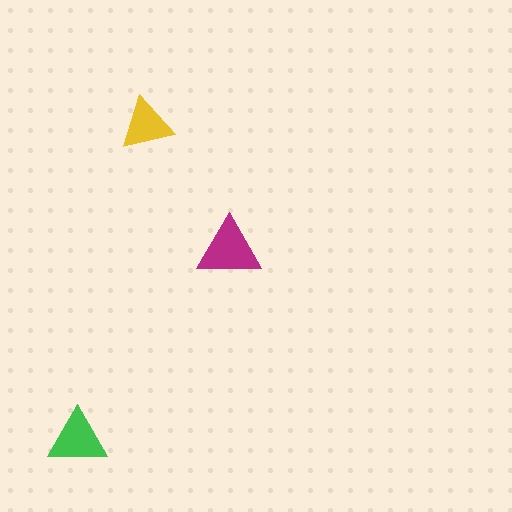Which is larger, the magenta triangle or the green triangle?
The magenta one.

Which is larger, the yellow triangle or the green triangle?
The green one.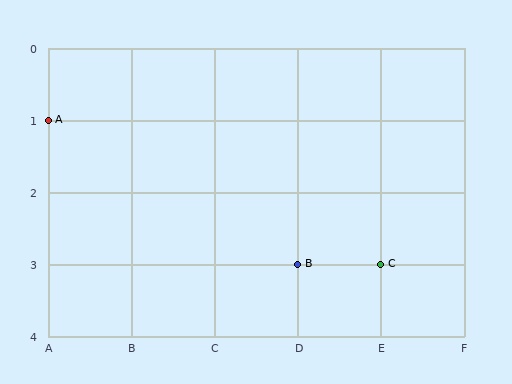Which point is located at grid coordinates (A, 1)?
Point A is at (A, 1).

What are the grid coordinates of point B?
Point B is at grid coordinates (D, 3).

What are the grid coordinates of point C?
Point C is at grid coordinates (E, 3).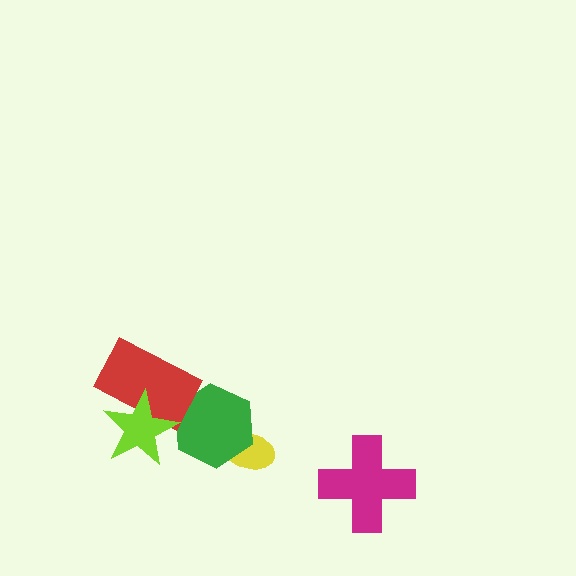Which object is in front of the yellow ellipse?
The green hexagon is in front of the yellow ellipse.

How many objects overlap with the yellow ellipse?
1 object overlaps with the yellow ellipse.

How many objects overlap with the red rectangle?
2 objects overlap with the red rectangle.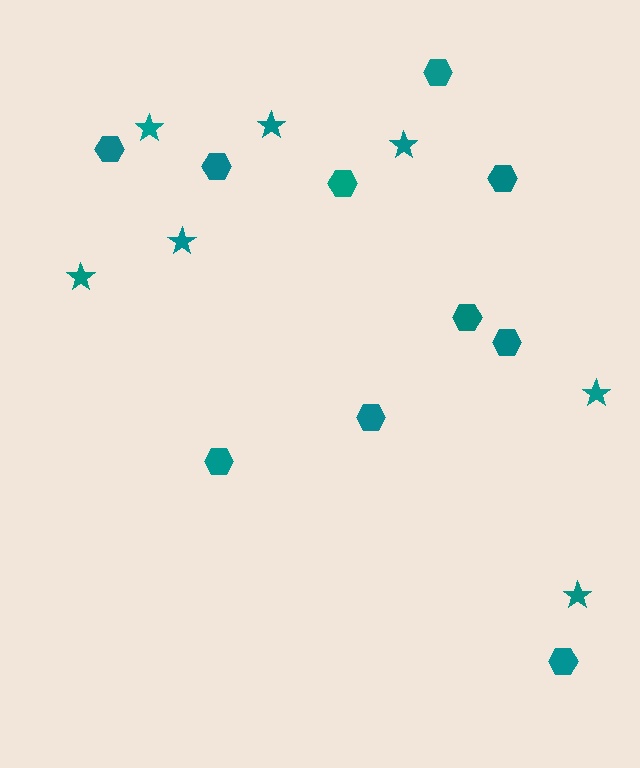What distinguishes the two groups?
There are 2 groups: one group of hexagons (10) and one group of stars (7).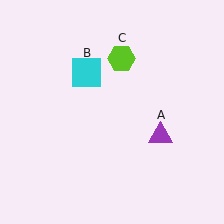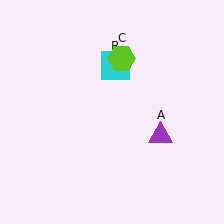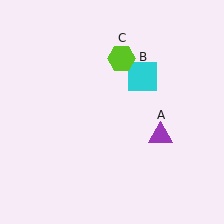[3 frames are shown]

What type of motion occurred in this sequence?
The cyan square (object B) rotated clockwise around the center of the scene.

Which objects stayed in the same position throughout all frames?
Purple triangle (object A) and lime hexagon (object C) remained stationary.